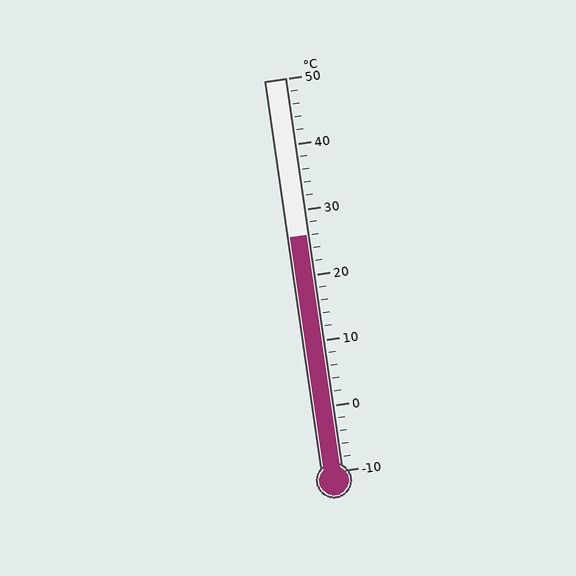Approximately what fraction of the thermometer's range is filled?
The thermometer is filled to approximately 60% of its range.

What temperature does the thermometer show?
The thermometer shows approximately 26°C.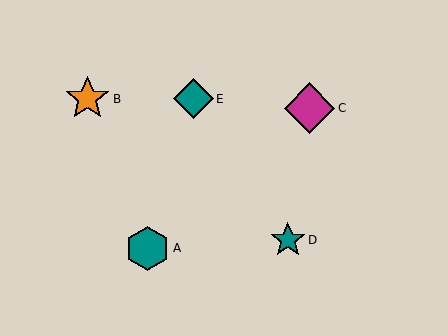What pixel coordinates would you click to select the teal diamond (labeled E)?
Click at (193, 99) to select the teal diamond E.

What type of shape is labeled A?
Shape A is a teal hexagon.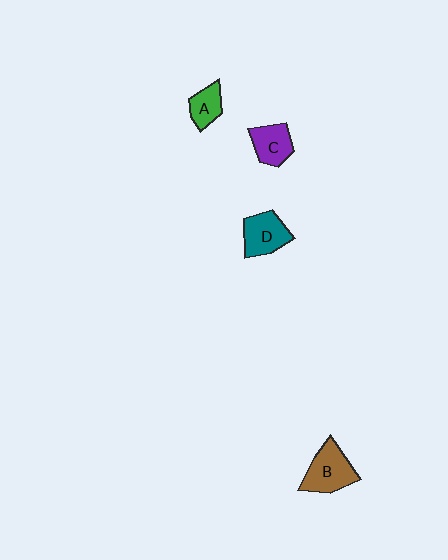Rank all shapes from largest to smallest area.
From largest to smallest: B (brown), D (teal), C (purple), A (green).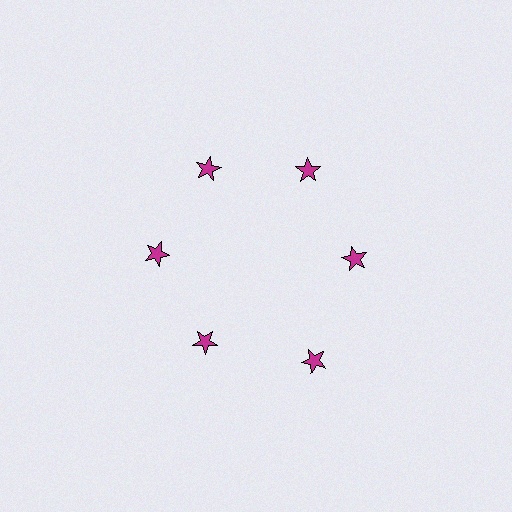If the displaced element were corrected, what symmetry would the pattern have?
It would have 6-fold rotational symmetry — the pattern would map onto itself every 60 degrees.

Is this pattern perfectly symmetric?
No. The 6 magenta stars are arranged in a ring, but one element near the 5 o'clock position is pushed outward from the center, breaking the 6-fold rotational symmetry.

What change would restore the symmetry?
The symmetry would be restored by moving it inward, back onto the ring so that all 6 stars sit at equal angles and equal distance from the center.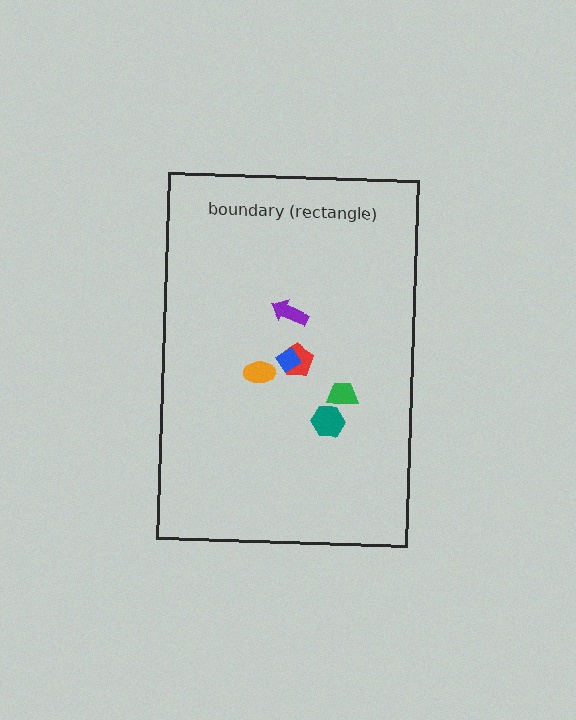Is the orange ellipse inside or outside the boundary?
Inside.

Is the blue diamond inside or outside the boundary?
Inside.